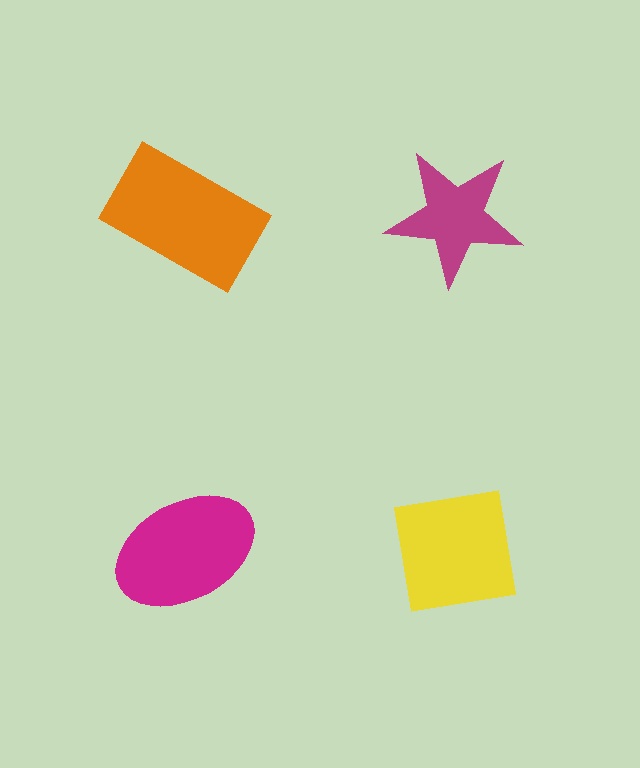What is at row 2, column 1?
A magenta ellipse.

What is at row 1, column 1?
An orange rectangle.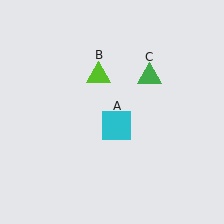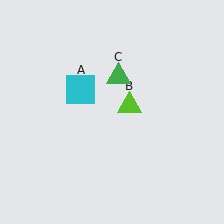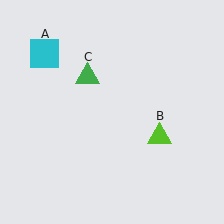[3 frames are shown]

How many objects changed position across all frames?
3 objects changed position: cyan square (object A), lime triangle (object B), green triangle (object C).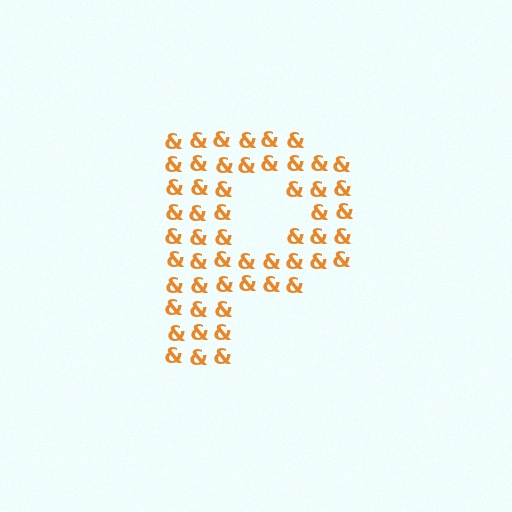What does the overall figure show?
The overall figure shows the letter P.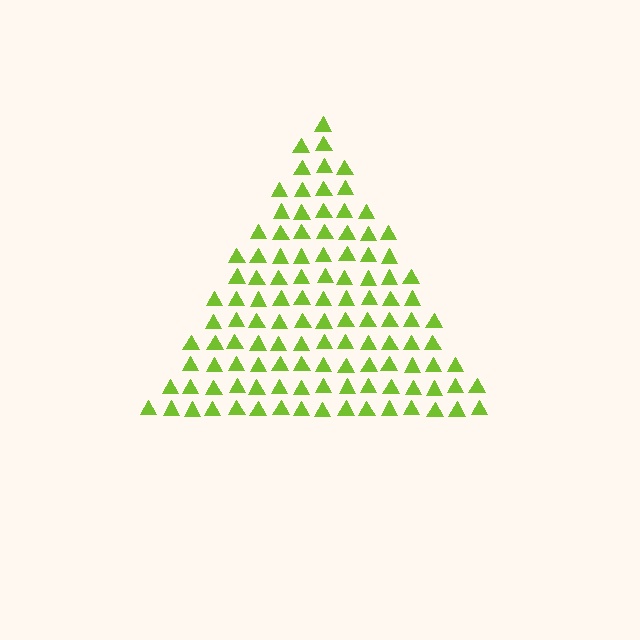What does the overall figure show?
The overall figure shows a triangle.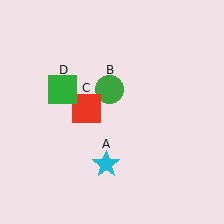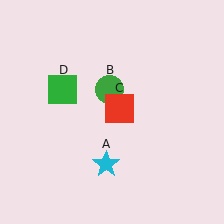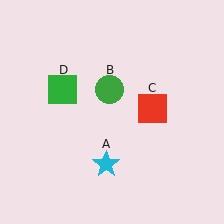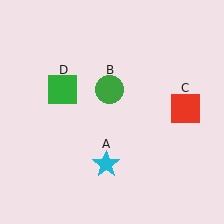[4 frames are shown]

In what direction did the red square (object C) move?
The red square (object C) moved right.